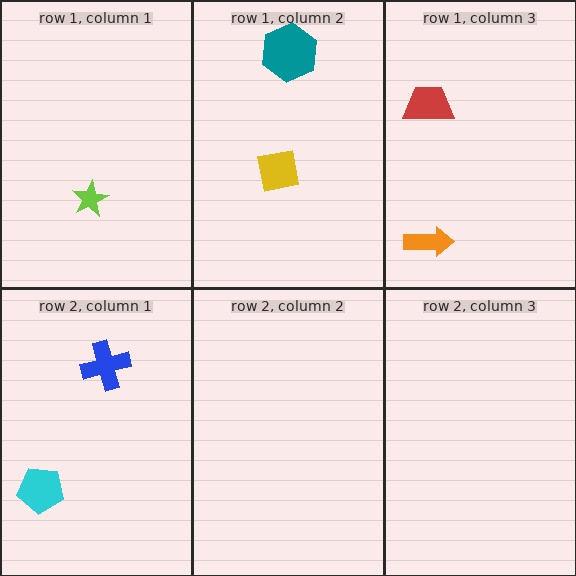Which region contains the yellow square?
The row 1, column 2 region.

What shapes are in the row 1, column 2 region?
The teal hexagon, the yellow square.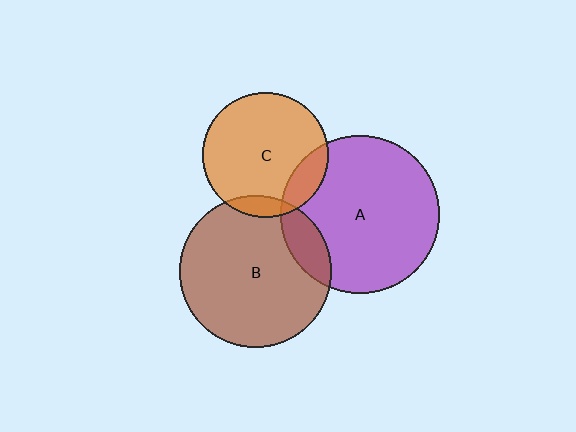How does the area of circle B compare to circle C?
Approximately 1.5 times.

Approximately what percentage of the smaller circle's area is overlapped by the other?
Approximately 15%.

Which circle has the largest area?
Circle A (purple).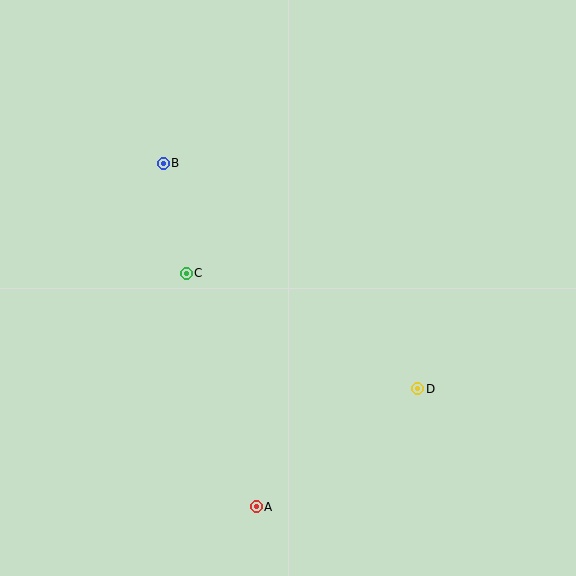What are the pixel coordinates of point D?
Point D is at (418, 389).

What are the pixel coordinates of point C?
Point C is at (186, 273).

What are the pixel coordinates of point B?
Point B is at (163, 163).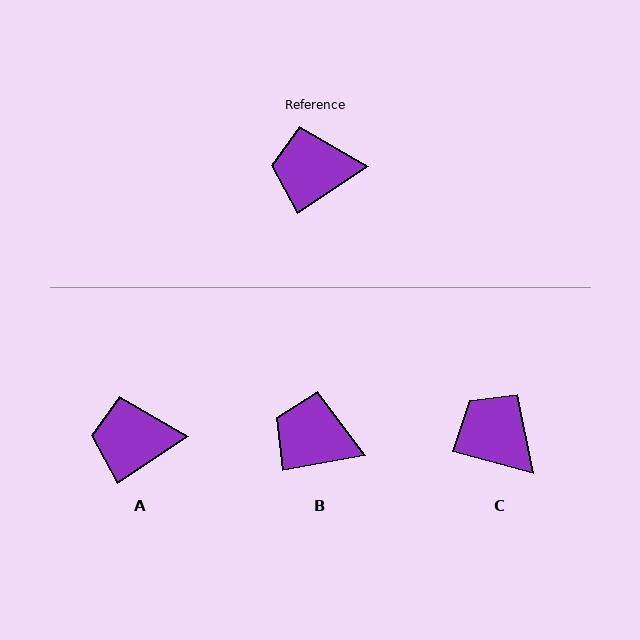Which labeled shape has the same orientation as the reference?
A.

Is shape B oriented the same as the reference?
No, it is off by about 23 degrees.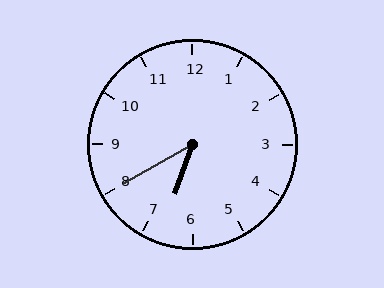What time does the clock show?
6:40.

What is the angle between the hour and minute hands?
Approximately 40 degrees.